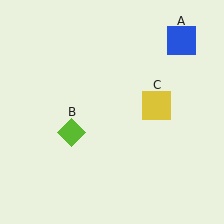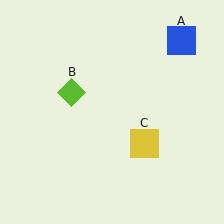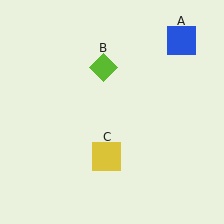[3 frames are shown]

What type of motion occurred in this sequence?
The lime diamond (object B), yellow square (object C) rotated clockwise around the center of the scene.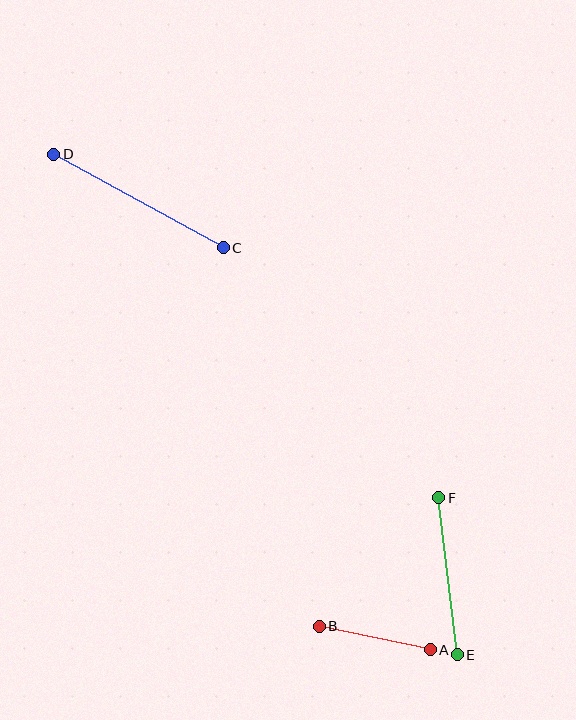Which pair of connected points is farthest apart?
Points C and D are farthest apart.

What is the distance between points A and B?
The distance is approximately 114 pixels.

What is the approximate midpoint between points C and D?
The midpoint is at approximately (139, 201) pixels.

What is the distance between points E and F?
The distance is approximately 158 pixels.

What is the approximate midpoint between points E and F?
The midpoint is at approximately (448, 576) pixels.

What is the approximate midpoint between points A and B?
The midpoint is at approximately (375, 638) pixels.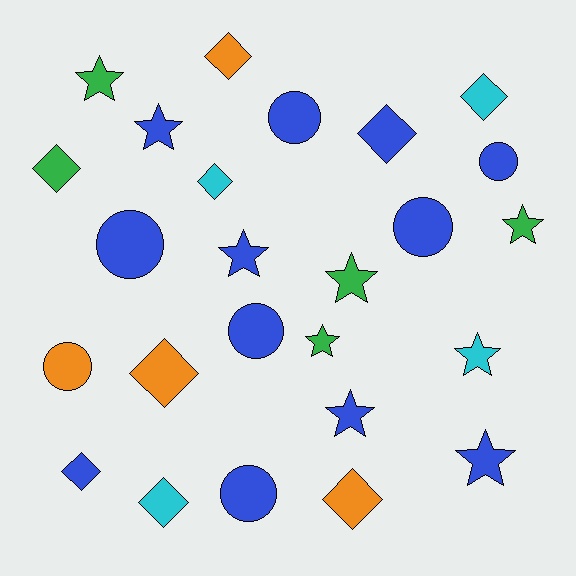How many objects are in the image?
There are 25 objects.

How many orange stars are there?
There are no orange stars.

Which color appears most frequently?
Blue, with 12 objects.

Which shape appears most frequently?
Diamond, with 9 objects.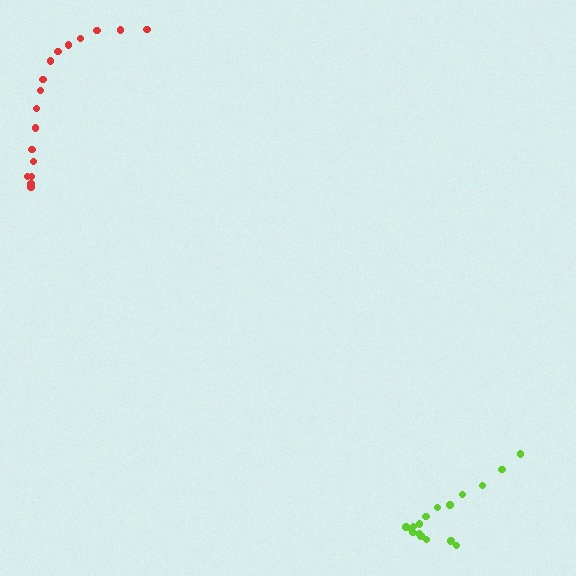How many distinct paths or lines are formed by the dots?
There are 2 distinct paths.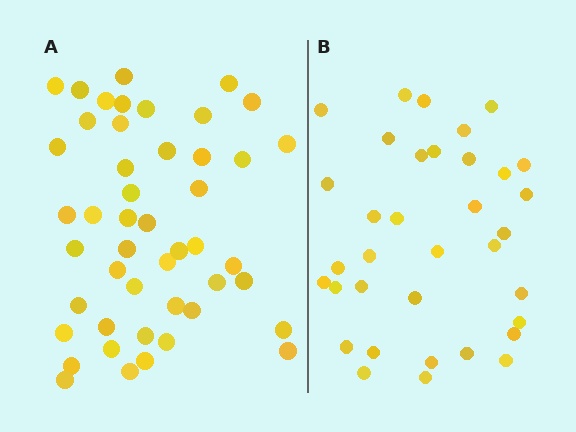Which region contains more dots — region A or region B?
Region A (the left region) has more dots.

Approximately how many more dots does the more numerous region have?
Region A has roughly 12 or so more dots than region B.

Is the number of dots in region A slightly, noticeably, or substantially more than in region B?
Region A has noticeably more, but not dramatically so. The ratio is roughly 1.3 to 1.